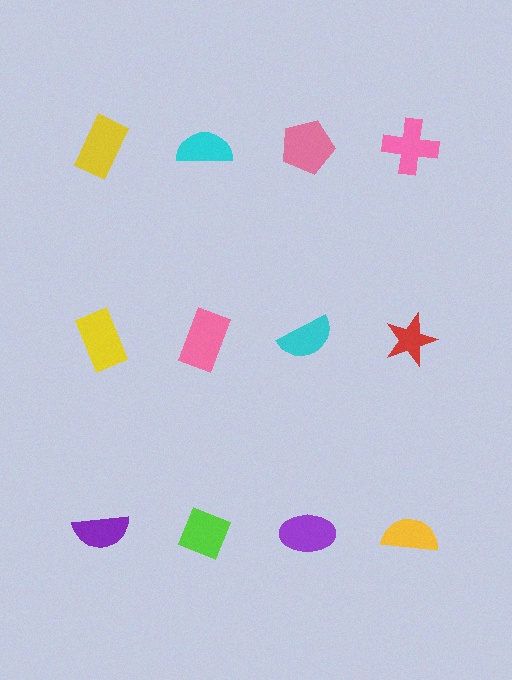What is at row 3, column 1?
A purple semicircle.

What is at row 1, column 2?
A cyan semicircle.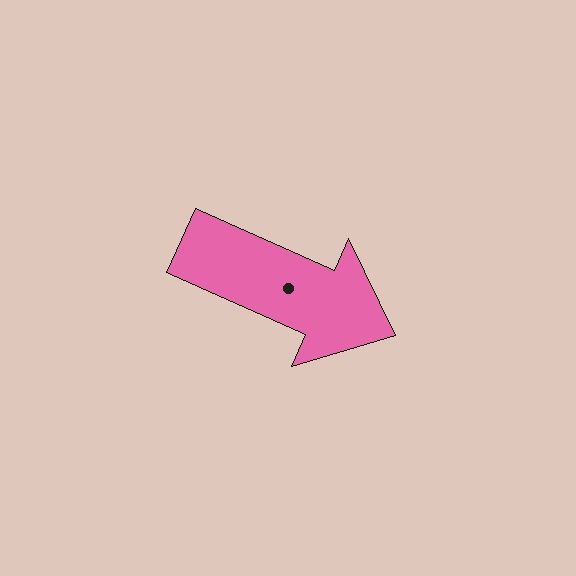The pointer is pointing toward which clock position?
Roughly 4 o'clock.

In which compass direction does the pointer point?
Southeast.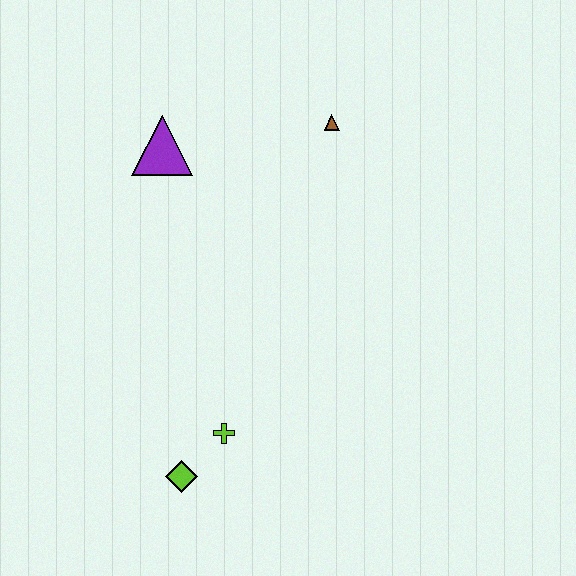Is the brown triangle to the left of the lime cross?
No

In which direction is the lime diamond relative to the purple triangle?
The lime diamond is below the purple triangle.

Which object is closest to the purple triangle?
The brown triangle is closest to the purple triangle.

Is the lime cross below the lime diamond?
No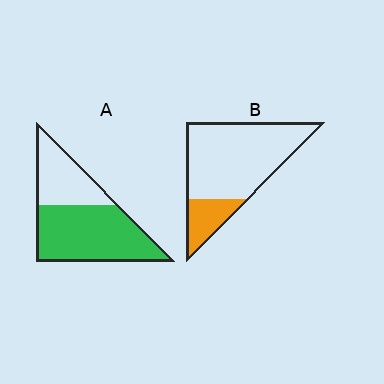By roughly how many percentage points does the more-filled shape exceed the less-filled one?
By roughly 45 percentage points (A over B).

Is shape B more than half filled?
No.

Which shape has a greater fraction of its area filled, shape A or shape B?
Shape A.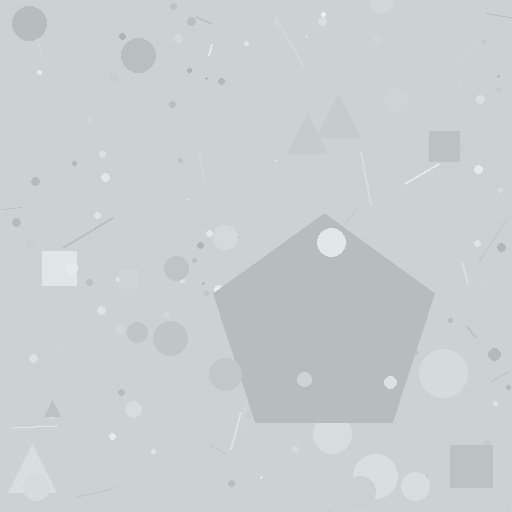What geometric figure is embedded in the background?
A pentagon is embedded in the background.